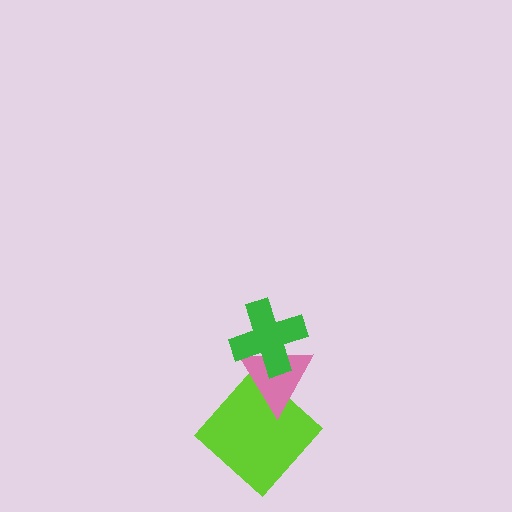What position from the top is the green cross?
The green cross is 1st from the top.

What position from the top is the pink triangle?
The pink triangle is 2nd from the top.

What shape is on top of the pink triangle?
The green cross is on top of the pink triangle.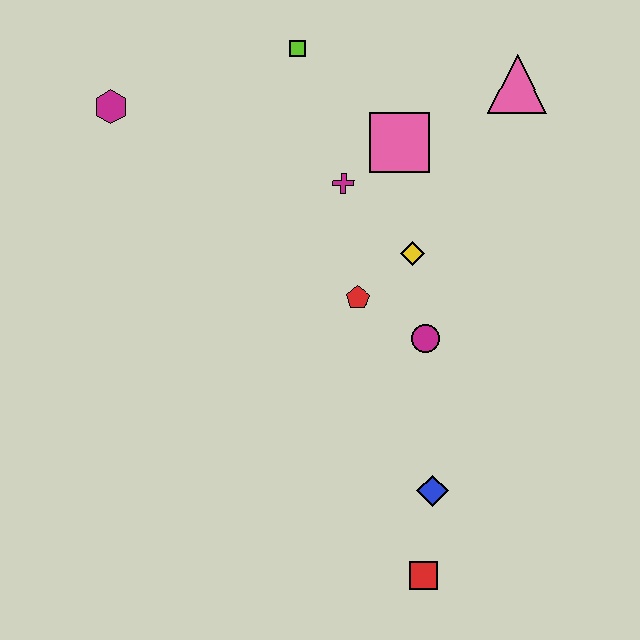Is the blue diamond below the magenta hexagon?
Yes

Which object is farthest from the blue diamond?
The magenta hexagon is farthest from the blue diamond.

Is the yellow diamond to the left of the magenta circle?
Yes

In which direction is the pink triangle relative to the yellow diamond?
The pink triangle is above the yellow diamond.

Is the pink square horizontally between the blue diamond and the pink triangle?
No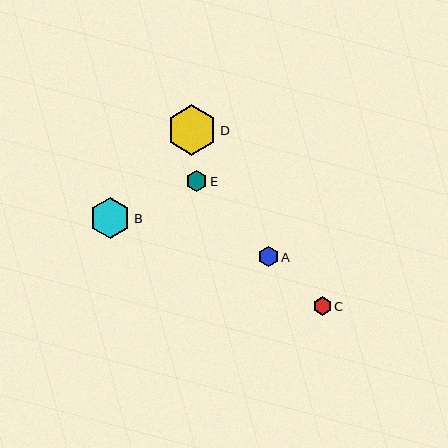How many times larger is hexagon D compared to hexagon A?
Hexagon D is approximately 2.5 times the size of hexagon A.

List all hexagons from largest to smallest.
From largest to smallest: D, B, E, A, C.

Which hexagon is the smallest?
Hexagon C is the smallest with a size of approximately 18 pixels.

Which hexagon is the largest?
Hexagon D is the largest with a size of approximately 50 pixels.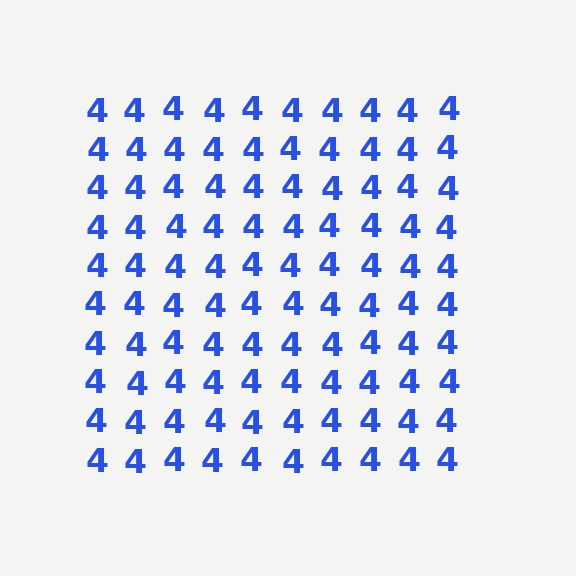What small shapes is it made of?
It is made of small digit 4's.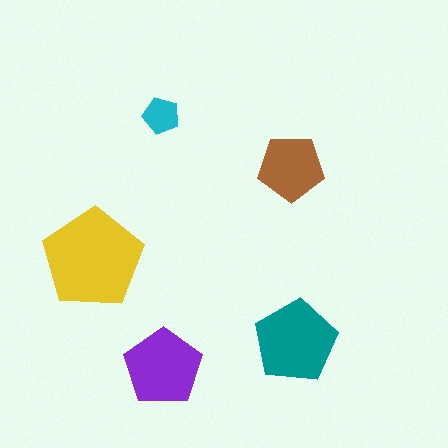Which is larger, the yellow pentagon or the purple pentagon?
The yellow one.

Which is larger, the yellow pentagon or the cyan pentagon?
The yellow one.